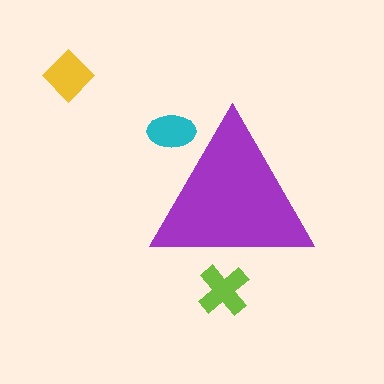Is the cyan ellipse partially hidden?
Yes, the cyan ellipse is partially hidden behind the purple triangle.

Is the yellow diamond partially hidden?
No, the yellow diamond is fully visible.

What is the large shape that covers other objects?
A purple triangle.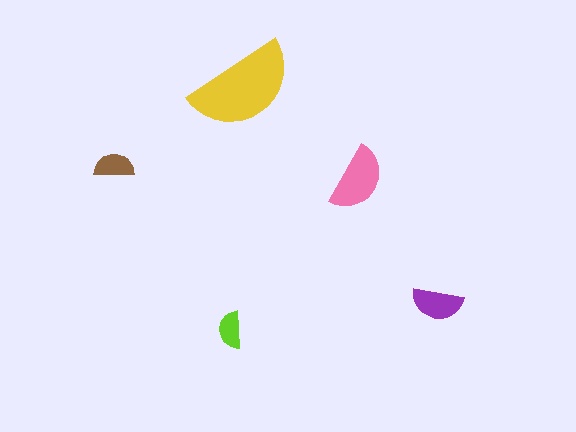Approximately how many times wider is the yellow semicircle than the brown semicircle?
About 2.5 times wider.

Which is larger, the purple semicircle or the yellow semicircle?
The yellow one.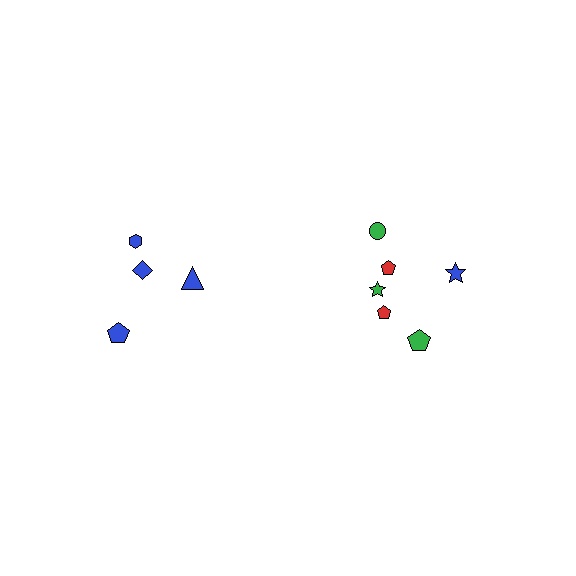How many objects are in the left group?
There are 4 objects.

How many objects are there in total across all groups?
There are 10 objects.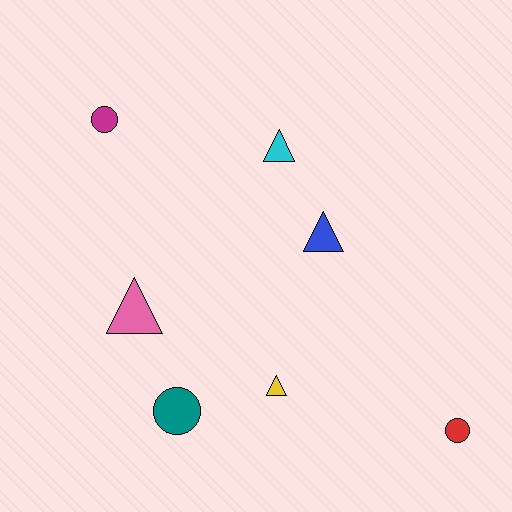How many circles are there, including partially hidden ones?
There are 3 circles.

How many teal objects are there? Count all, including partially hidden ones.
There is 1 teal object.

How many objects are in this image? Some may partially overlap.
There are 7 objects.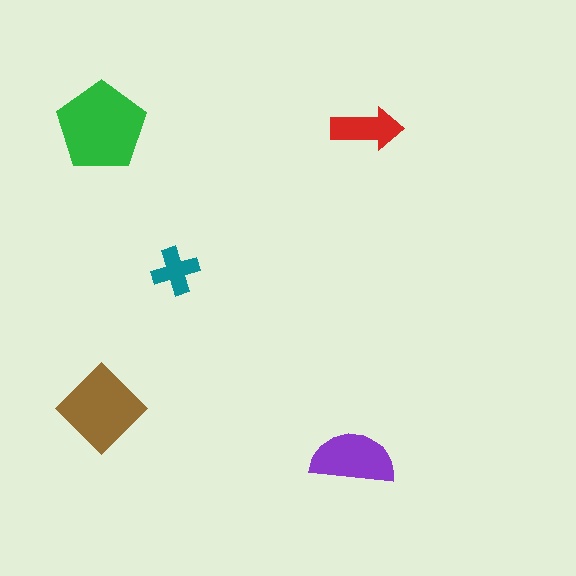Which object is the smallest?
The teal cross.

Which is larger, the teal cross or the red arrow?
The red arrow.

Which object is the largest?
The green pentagon.